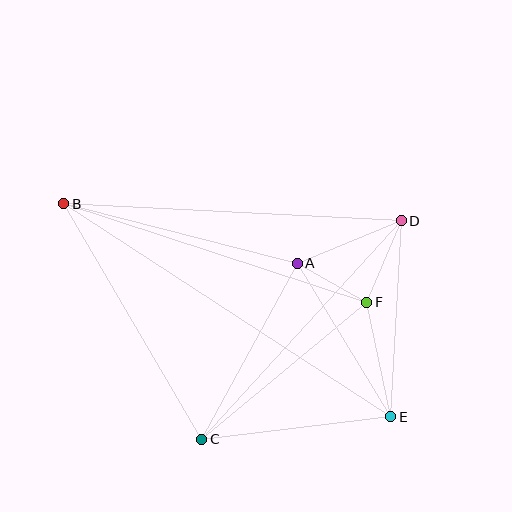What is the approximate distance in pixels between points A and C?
The distance between A and C is approximately 200 pixels.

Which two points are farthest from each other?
Points B and E are farthest from each other.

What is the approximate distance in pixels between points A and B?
The distance between A and B is approximately 241 pixels.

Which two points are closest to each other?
Points A and F are closest to each other.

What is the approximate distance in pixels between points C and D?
The distance between C and D is approximately 296 pixels.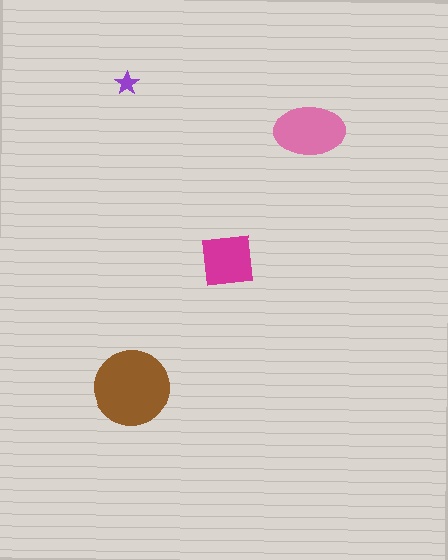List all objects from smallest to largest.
The purple star, the magenta square, the pink ellipse, the brown circle.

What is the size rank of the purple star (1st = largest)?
4th.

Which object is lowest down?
The brown circle is bottommost.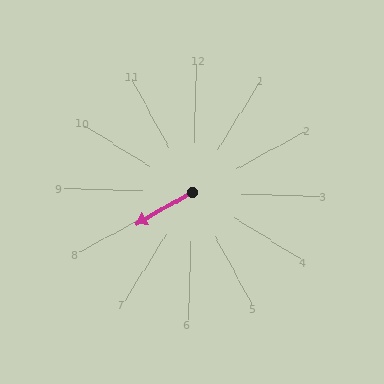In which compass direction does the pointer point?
Southwest.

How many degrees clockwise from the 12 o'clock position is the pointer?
Approximately 238 degrees.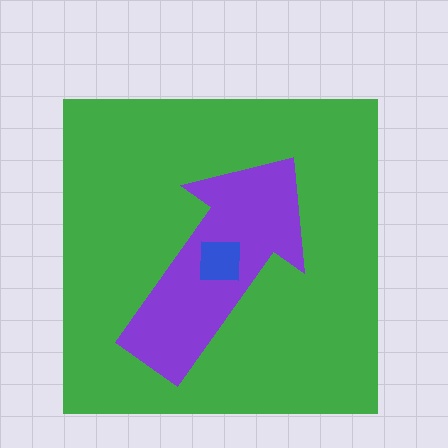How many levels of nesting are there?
3.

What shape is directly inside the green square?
The purple arrow.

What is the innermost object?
The blue square.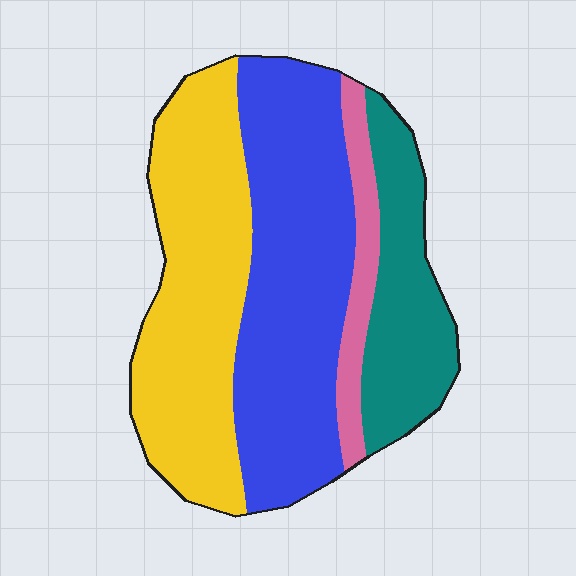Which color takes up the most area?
Blue, at roughly 40%.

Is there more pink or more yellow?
Yellow.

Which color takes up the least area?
Pink, at roughly 10%.